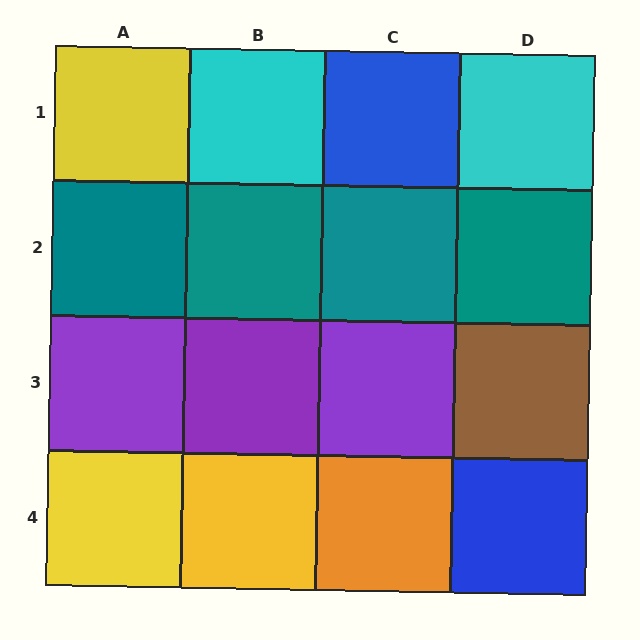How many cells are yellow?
3 cells are yellow.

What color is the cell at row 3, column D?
Brown.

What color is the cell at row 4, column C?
Orange.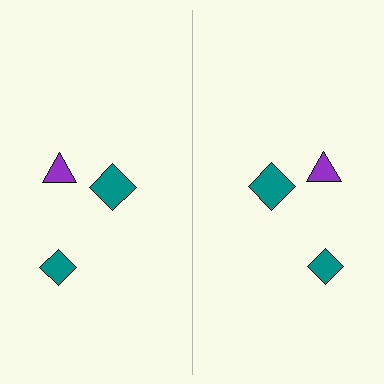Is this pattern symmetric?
Yes, this pattern has bilateral (reflection) symmetry.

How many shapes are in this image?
There are 6 shapes in this image.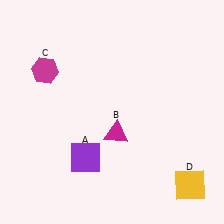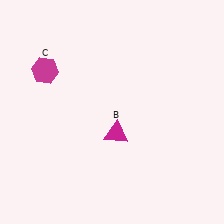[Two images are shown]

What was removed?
The yellow square (D), the purple square (A) were removed in Image 2.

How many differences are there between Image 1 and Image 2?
There are 2 differences between the two images.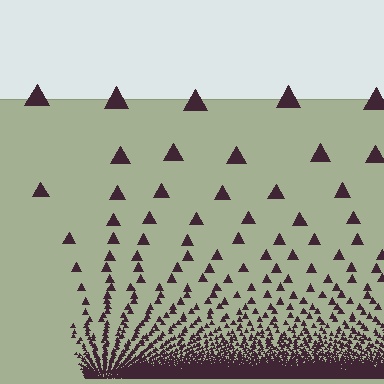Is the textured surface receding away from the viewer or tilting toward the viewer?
The surface appears to tilt toward the viewer. Texture elements get larger and sparser toward the top.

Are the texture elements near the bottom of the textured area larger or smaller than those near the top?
Smaller. The gradient is inverted — elements near the bottom are smaller and denser.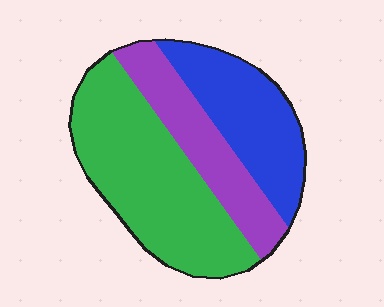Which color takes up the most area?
Green, at roughly 50%.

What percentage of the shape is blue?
Blue takes up about one quarter (1/4) of the shape.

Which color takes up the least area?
Purple, at roughly 25%.